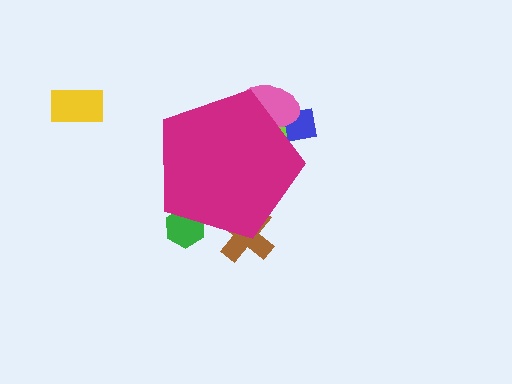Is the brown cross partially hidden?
Yes, the brown cross is partially hidden behind the magenta pentagon.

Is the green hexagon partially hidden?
Yes, the green hexagon is partially hidden behind the magenta pentagon.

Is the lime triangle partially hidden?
Yes, the lime triangle is partially hidden behind the magenta pentagon.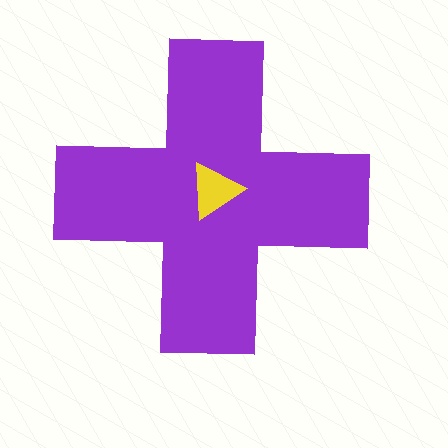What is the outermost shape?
The purple cross.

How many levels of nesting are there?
2.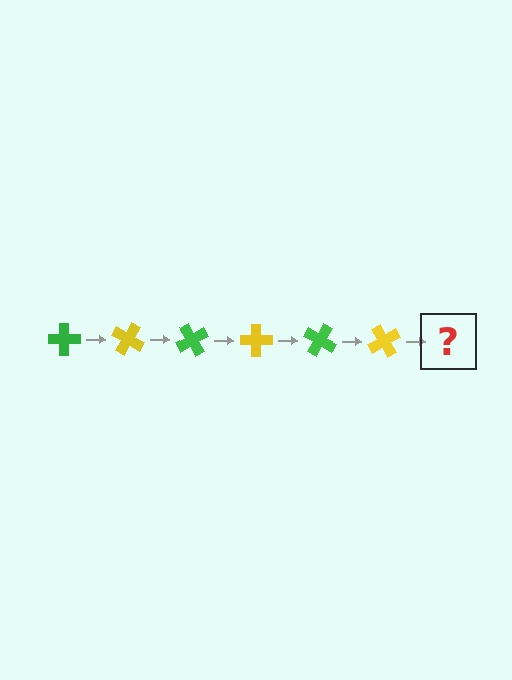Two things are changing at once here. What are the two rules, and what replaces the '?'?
The two rules are that it rotates 30 degrees each step and the color cycles through green and yellow. The '?' should be a green cross, rotated 180 degrees from the start.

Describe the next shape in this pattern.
It should be a green cross, rotated 180 degrees from the start.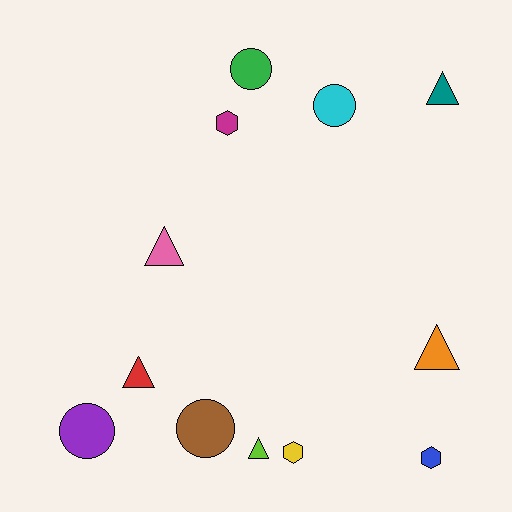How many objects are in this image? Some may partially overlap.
There are 12 objects.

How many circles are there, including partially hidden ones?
There are 4 circles.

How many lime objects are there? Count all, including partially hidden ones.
There is 1 lime object.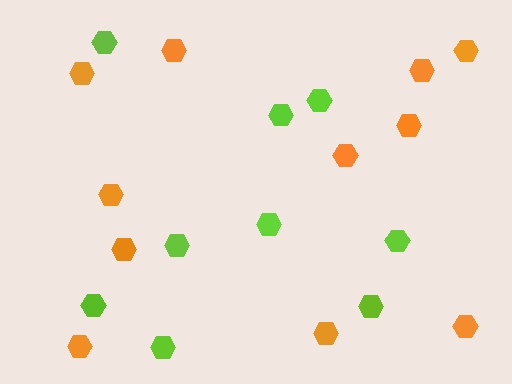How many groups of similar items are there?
There are 2 groups: one group of orange hexagons (11) and one group of lime hexagons (9).